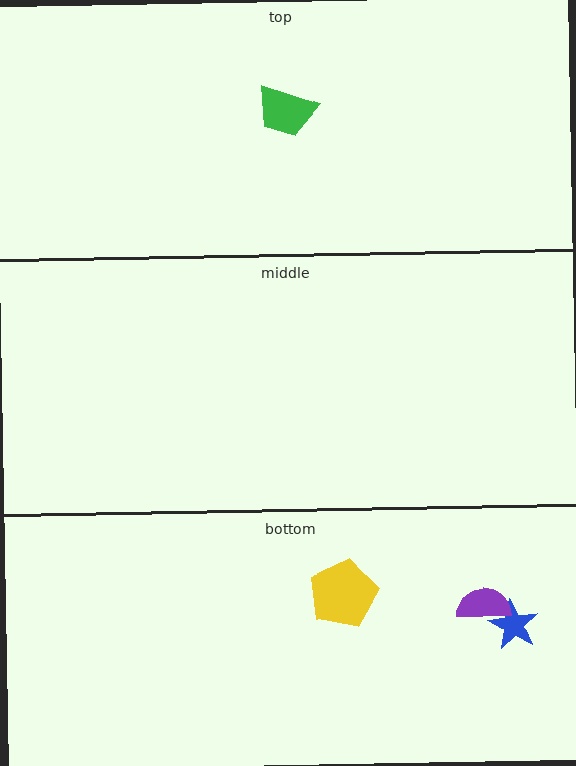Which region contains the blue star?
The bottom region.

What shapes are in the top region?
The green trapezoid.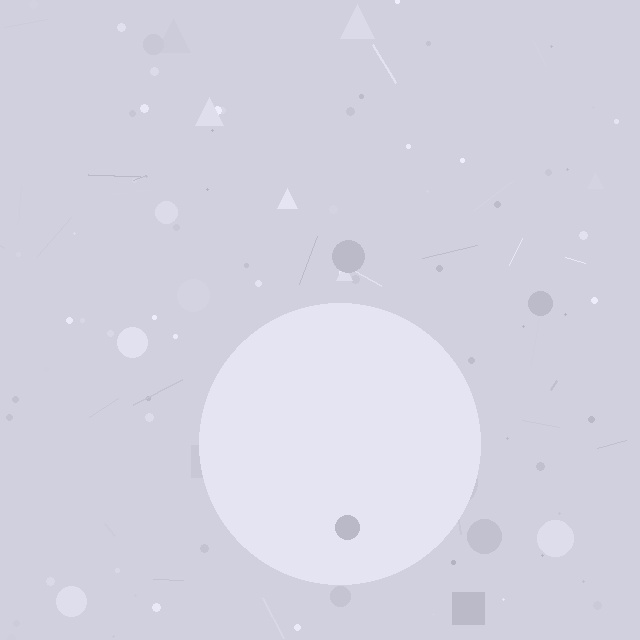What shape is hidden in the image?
A circle is hidden in the image.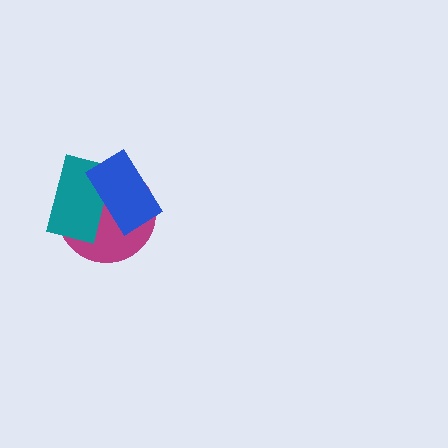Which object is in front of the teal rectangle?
The blue rectangle is in front of the teal rectangle.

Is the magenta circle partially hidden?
Yes, it is partially covered by another shape.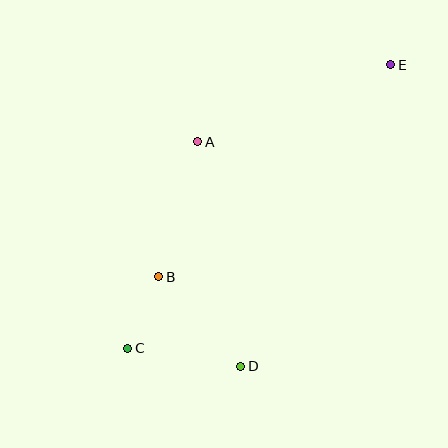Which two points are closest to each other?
Points B and C are closest to each other.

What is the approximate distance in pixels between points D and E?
The distance between D and E is approximately 336 pixels.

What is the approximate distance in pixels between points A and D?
The distance between A and D is approximately 229 pixels.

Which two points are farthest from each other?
Points C and E are farthest from each other.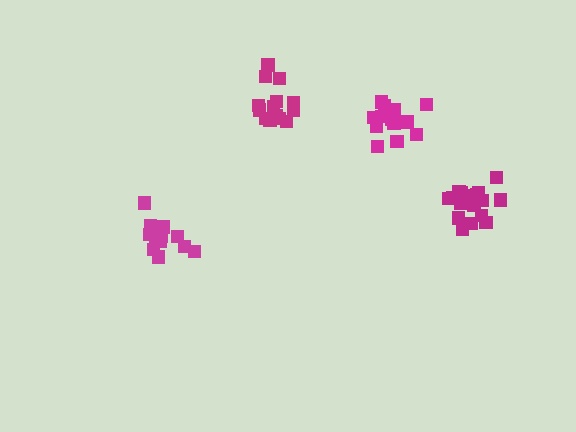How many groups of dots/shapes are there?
There are 4 groups.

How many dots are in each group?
Group 1: 18 dots, Group 2: 14 dots, Group 3: 14 dots, Group 4: 13 dots (59 total).